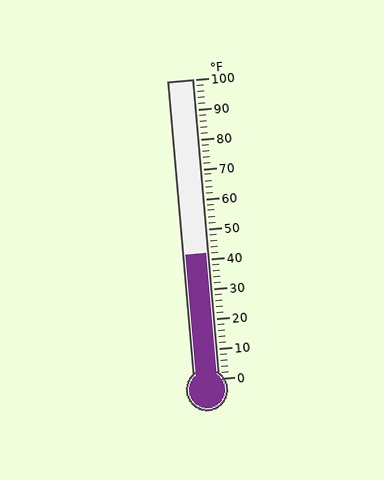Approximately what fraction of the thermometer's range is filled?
The thermometer is filled to approximately 40% of its range.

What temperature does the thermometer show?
The thermometer shows approximately 42°F.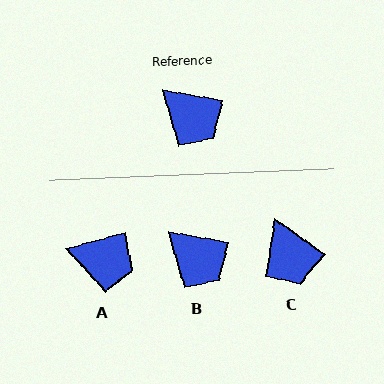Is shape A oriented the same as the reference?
No, it is off by about 26 degrees.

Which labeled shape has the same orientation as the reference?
B.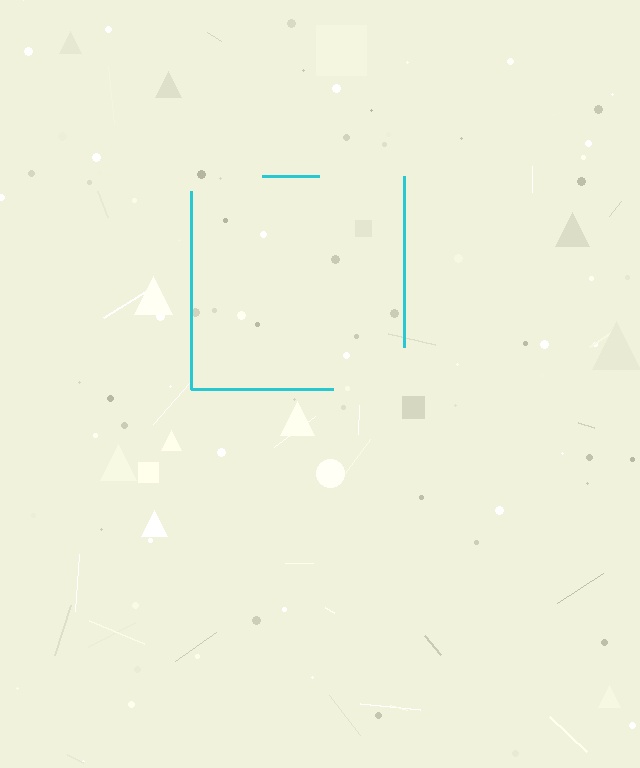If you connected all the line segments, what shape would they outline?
They would outline a square.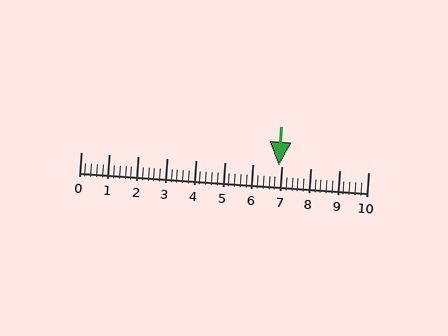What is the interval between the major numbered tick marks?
The major tick marks are spaced 1 units apart.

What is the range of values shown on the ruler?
The ruler shows values from 0 to 10.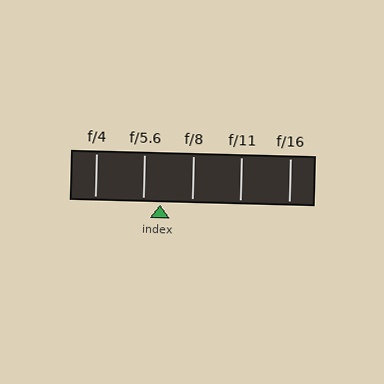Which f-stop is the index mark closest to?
The index mark is closest to f/5.6.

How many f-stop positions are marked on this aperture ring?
There are 5 f-stop positions marked.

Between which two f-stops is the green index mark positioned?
The index mark is between f/5.6 and f/8.